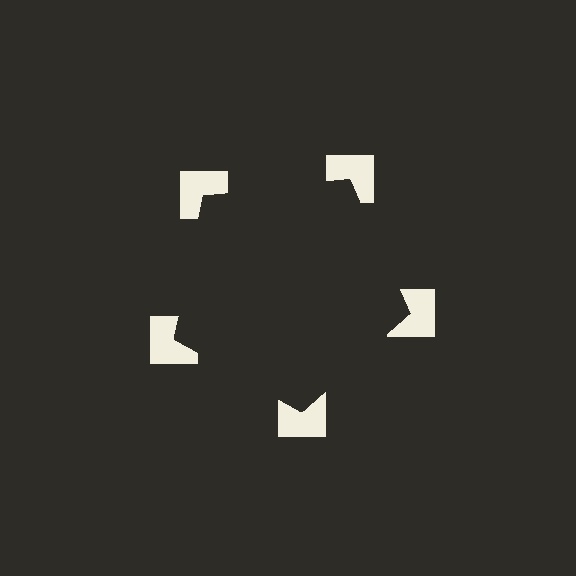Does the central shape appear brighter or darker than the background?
It typically appears slightly darker than the background, even though no actual brightness change is drawn.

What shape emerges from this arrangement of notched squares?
An illusory pentagon — its edges are inferred from the aligned wedge cuts in the notched squares, not physically drawn.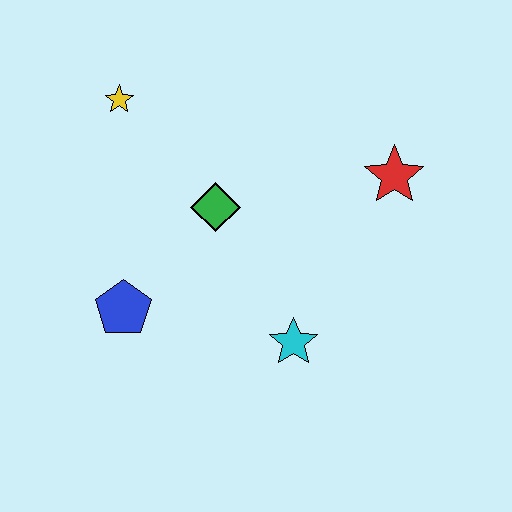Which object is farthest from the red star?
The blue pentagon is farthest from the red star.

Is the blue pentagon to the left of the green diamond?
Yes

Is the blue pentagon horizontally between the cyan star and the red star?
No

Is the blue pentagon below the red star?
Yes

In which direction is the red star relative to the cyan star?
The red star is above the cyan star.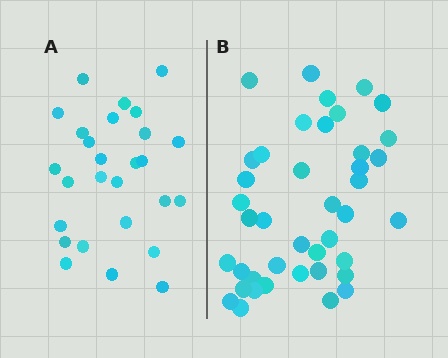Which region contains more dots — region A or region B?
Region B (the right region) has more dots.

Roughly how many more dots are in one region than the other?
Region B has approximately 15 more dots than region A.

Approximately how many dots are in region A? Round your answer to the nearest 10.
About 30 dots. (The exact count is 27, which rounds to 30.)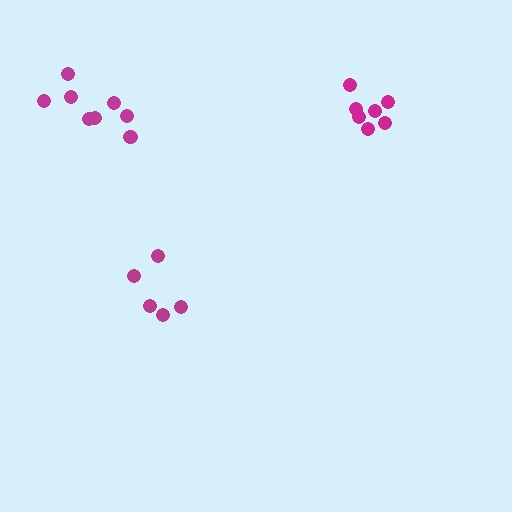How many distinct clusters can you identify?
There are 3 distinct clusters.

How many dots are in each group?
Group 1: 5 dots, Group 2: 8 dots, Group 3: 7 dots (20 total).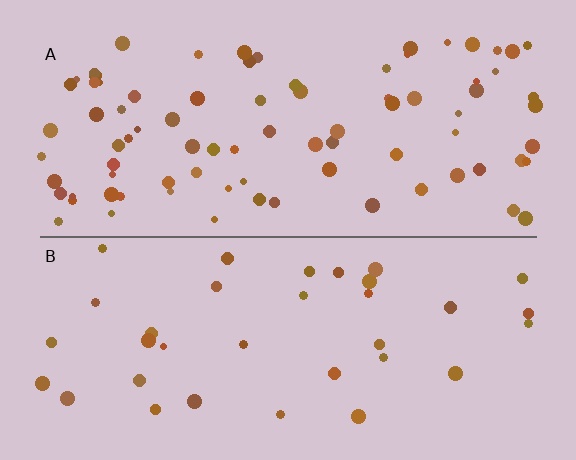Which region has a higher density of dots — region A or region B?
A (the top).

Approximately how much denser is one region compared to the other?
Approximately 2.5× — region A over region B.